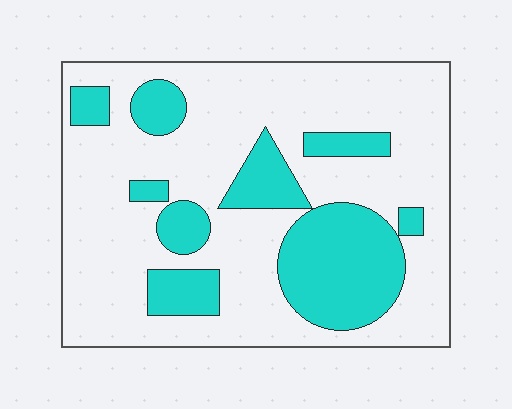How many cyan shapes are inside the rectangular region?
9.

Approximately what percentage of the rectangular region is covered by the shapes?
Approximately 30%.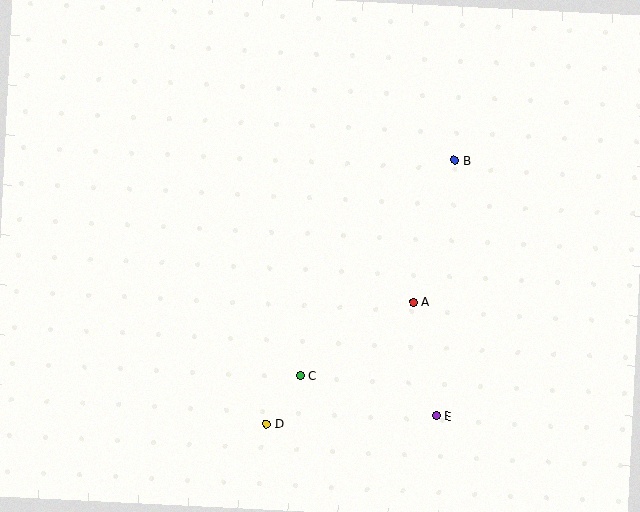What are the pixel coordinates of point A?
Point A is at (413, 302).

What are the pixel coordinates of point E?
Point E is at (436, 416).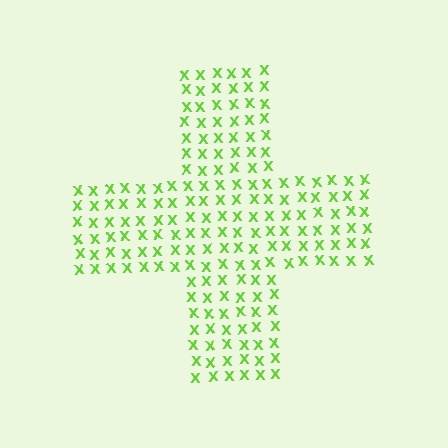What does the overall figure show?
The overall figure shows a cross.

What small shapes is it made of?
It is made of small letter X's.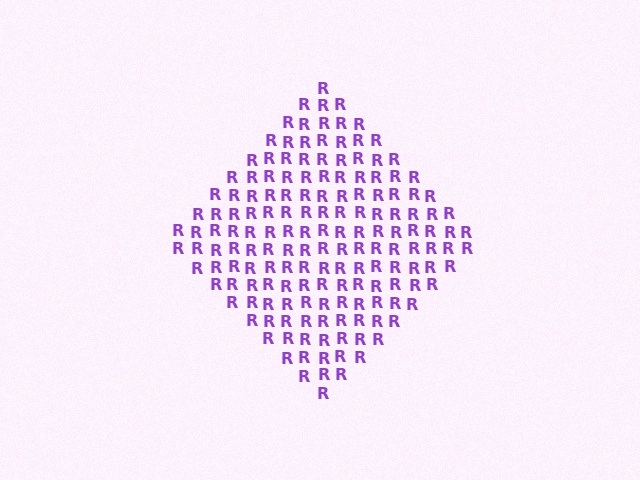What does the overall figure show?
The overall figure shows a diamond.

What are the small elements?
The small elements are letter R's.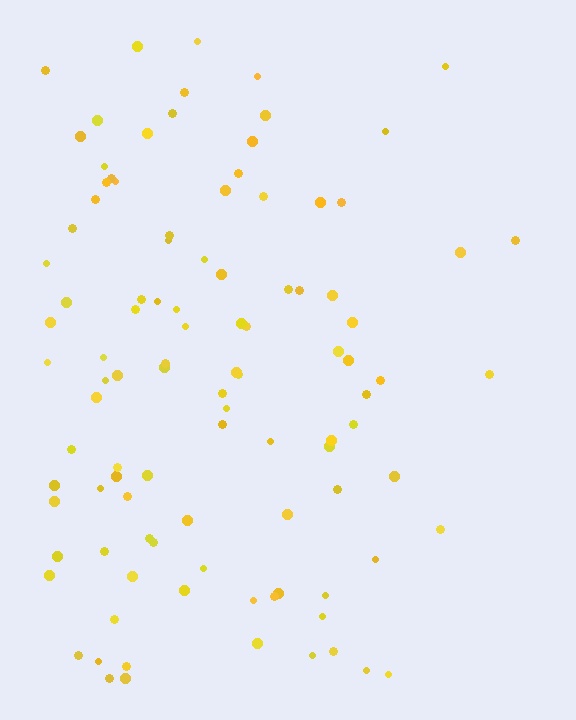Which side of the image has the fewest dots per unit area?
The right.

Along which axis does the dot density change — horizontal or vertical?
Horizontal.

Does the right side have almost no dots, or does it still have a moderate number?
Still a moderate number, just noticeably fewer than the left.